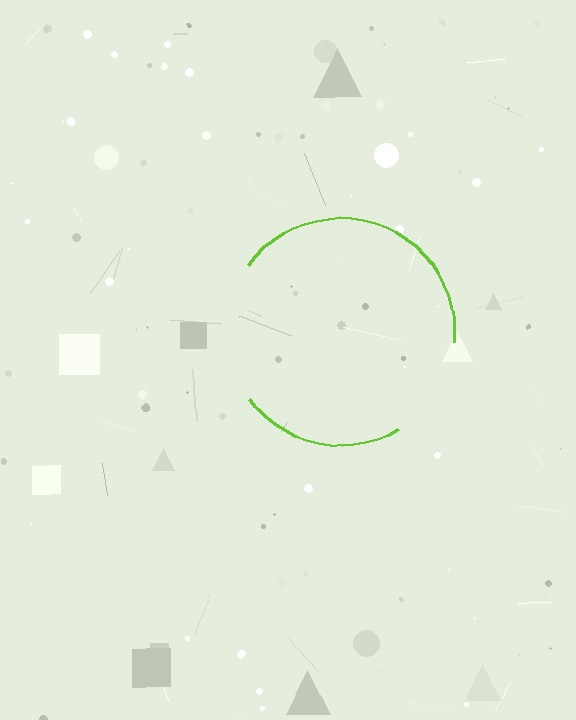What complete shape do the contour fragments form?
The contour fragments form a circle.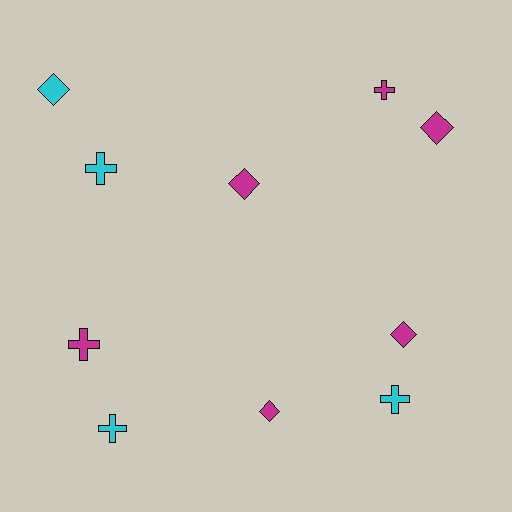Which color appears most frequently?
Magenta, with 6 objects.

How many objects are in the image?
There are 10 objects.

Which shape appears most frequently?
Diamond, with 5 objects.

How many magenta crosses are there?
There are 2 magenta crosses.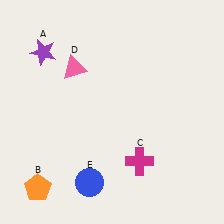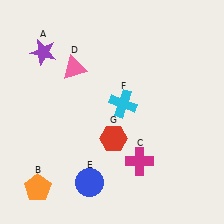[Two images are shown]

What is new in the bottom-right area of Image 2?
A red hexagon (G) was added in the bottom-right area of Image 2.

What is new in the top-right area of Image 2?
A cyan cross (F) was added in the top-right area of Image 2.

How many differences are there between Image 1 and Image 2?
There are 2 differences between the two images.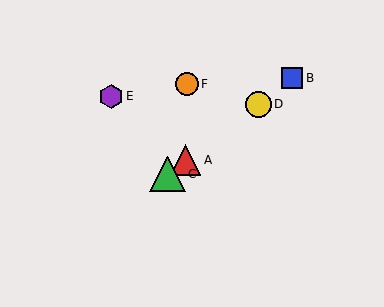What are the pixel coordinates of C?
Object C is at (167, 174).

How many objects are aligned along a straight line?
4 objects (A, B, C, D) are aligned along a straight line.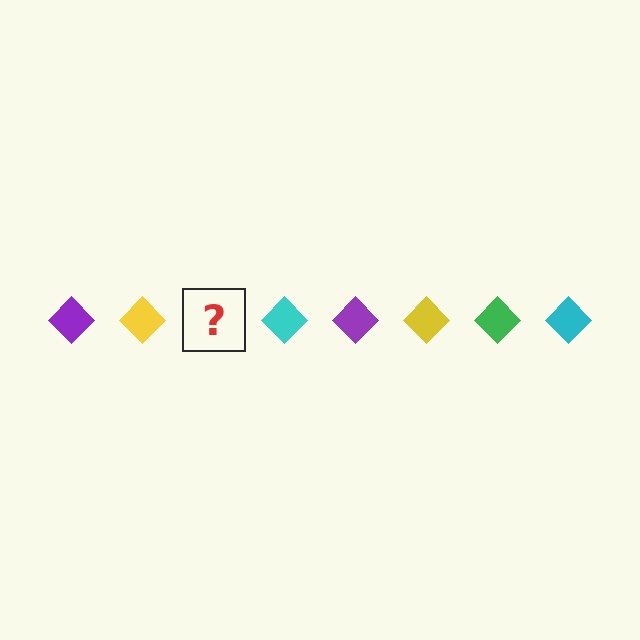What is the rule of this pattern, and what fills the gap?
The rule is that the pattern cycles through purple, yellow, green, cyan diamonds. The gap should be filled with a green diamond.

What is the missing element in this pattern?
The missing element is a green diamond.